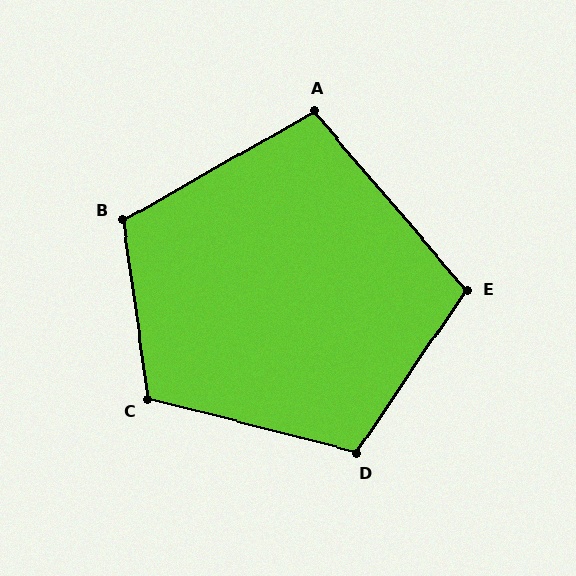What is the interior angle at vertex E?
Approximately 105 degrees (obtuse).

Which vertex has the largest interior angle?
C, at approximately 113 degrees.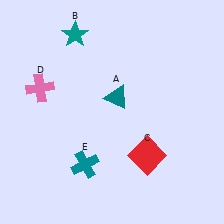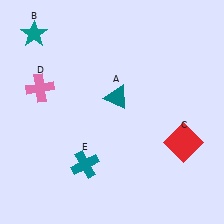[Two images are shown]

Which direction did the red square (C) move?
The red square (C) moved right.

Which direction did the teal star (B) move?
The teal star (B) moved left.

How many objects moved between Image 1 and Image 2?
2 objects moved between the two images.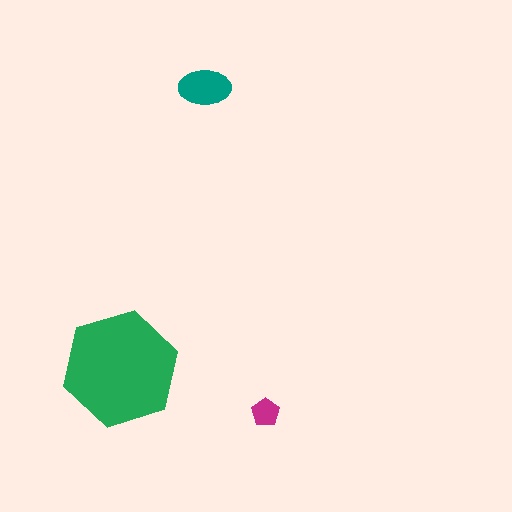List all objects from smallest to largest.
The magenta pentagon, the teal ellipse, the green hexagon.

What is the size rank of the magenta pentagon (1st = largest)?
3rd.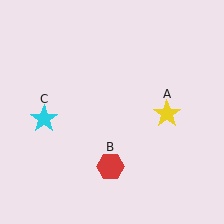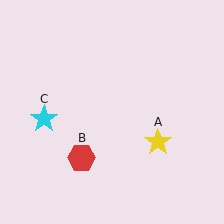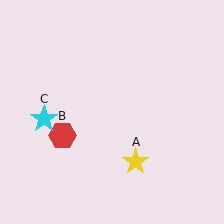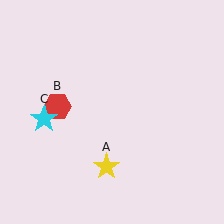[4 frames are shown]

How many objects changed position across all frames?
2 objects changed position: yellow star (object A), red hexagon (object B).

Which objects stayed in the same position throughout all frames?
Cyan star (object C) remained stationary.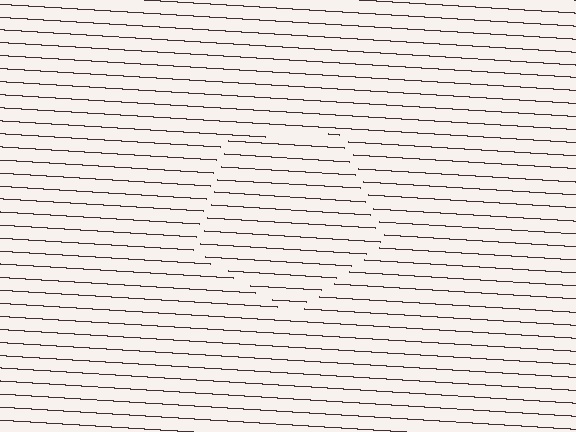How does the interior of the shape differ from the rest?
The interior of the shape contains the same grating, shifted by half a period — the contour is defined by the phase discontinuity where line-ends from the inner and outer gratings abut.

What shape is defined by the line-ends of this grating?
An illusory pentagon. The interior of the shape contains the same grating, shifted by half a period — the contour is defined by the phase discontinuity where line-ends from the inner and outer gratings abut.